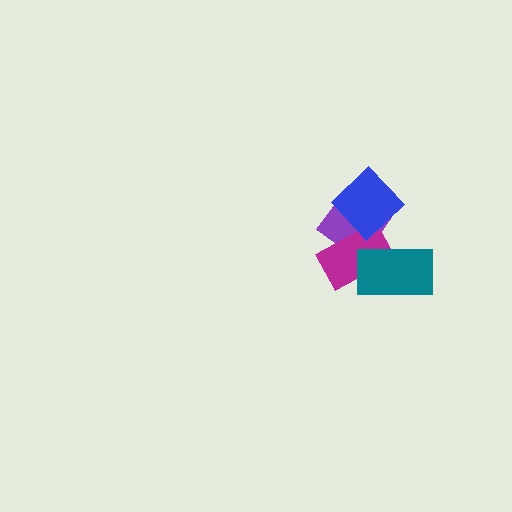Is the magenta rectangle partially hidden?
Yes, it is partially covered by another shape.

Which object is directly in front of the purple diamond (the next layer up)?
The magenta rectangle is directly in front of the purple diamond.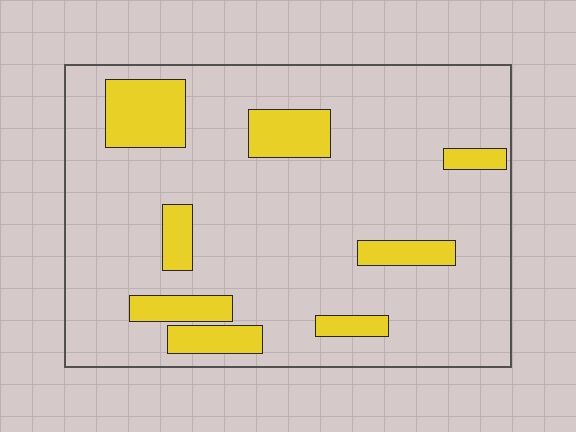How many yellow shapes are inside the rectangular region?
8.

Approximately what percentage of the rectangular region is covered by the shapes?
Approximately 15%.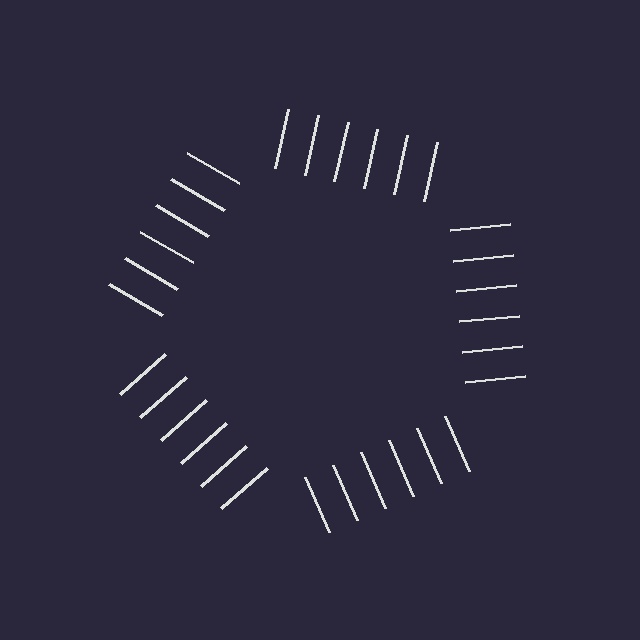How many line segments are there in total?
30 — 6 along each of the 5 edges.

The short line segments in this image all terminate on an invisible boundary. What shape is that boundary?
An illusory pentagon — the line segments terminate on its edges but no continuous stroke is drawn.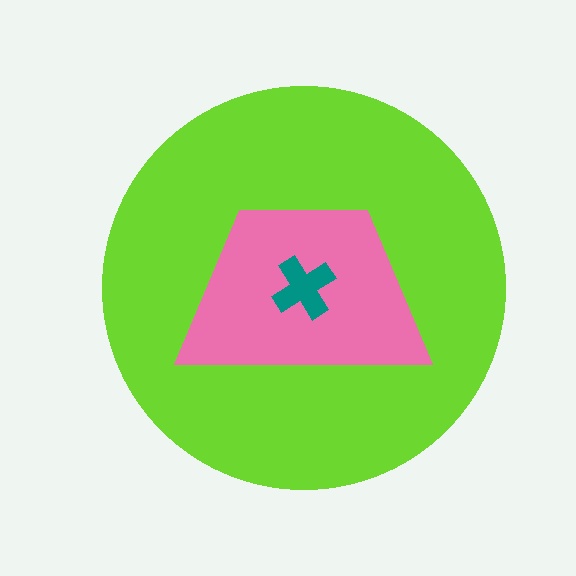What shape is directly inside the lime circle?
The pink trapezoid.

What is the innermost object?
The teal cross.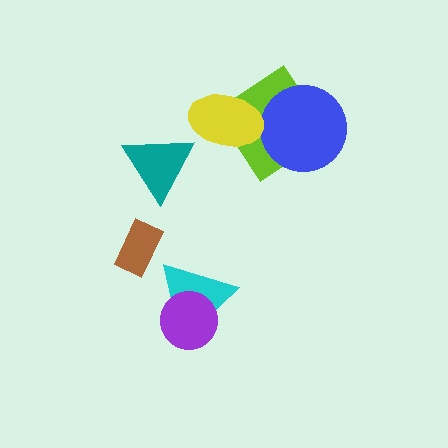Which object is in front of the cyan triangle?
The purple circle is in front of the cyan triangle.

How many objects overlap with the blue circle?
1 object overlaps with the blue circle.